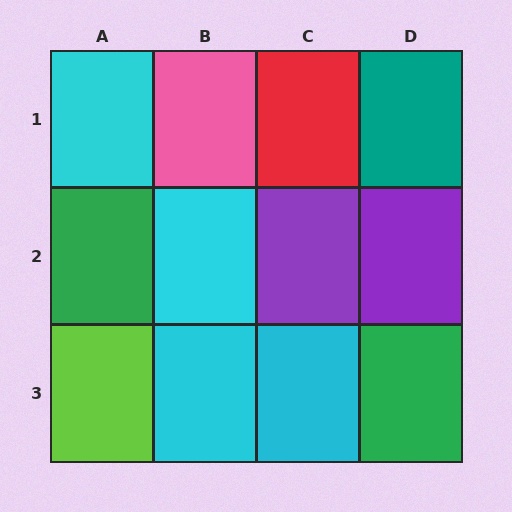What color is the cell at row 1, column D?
Teal.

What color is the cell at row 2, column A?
Green.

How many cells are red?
1 cell is red.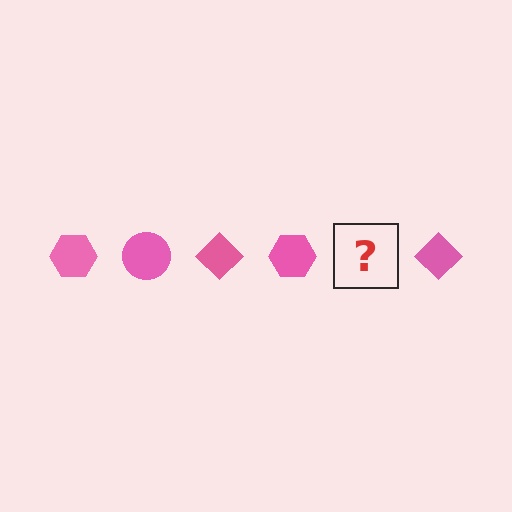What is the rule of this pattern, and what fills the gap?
The rule is that the pattern cycles through hexagon, circle, diamond shapes in pink. The gap should be filled with a pink circle.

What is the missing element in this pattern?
The missing element is a pink circle.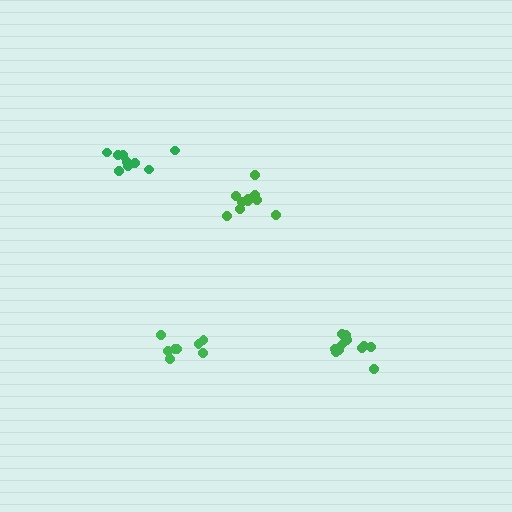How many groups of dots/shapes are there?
There are 4 groups.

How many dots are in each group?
Group 1: 12 dots, Group 2: 12 dots, Group 3: 8 dots, Group 4: 9 dots (41 total).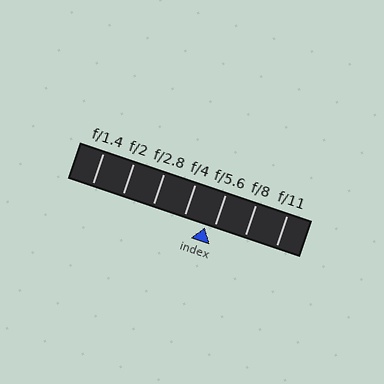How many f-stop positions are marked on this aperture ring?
There are 7 f-stop positions marked.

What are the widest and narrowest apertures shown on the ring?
The widest aperture shown is f/1.4 and the narrowest is f/11.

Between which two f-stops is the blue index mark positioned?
The index mark is between f/4 and f/5.6.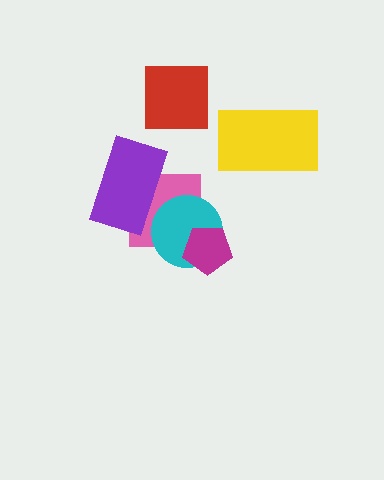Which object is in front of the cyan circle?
The magenta pentagon is in front of the cyan circle.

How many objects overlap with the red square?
0 objects overlap with the red square.